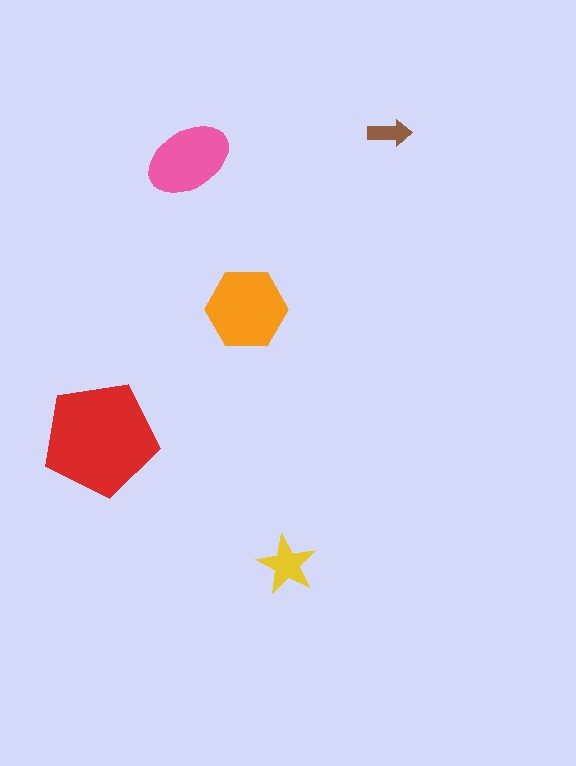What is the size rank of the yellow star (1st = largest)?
4th.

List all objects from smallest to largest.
The brown arrow, the yellow star, the pink ellipse, the orange hexagon, the red pentagon.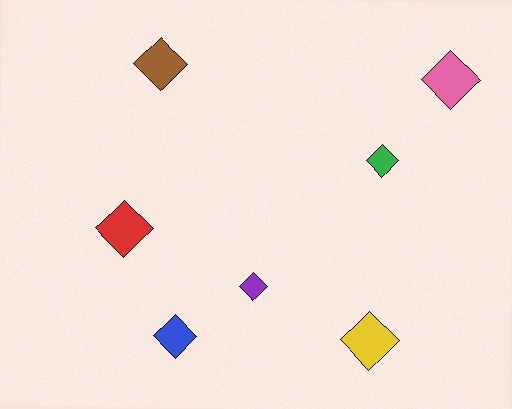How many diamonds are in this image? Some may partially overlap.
There are 7 diamonds.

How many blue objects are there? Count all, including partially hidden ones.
There is 1 blue object.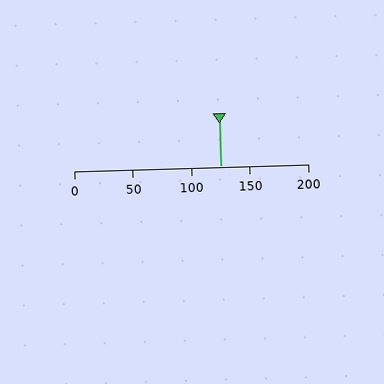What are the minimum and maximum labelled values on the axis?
The axis runs from 0 to 200.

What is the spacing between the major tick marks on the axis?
The major ticks are spaced 50 apart.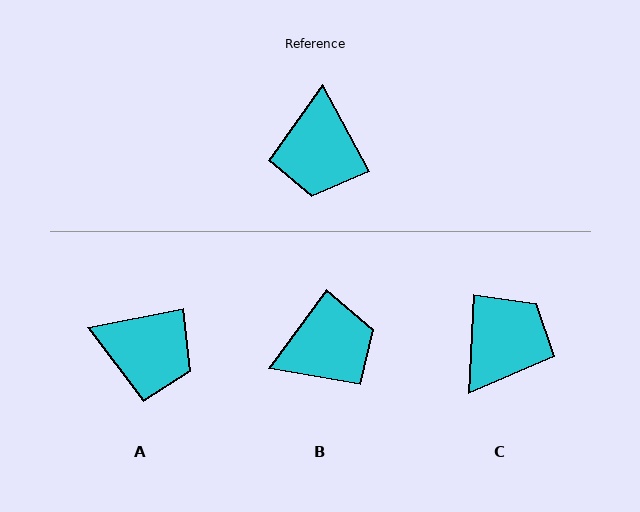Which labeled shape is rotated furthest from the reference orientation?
C, about 148 degrees away.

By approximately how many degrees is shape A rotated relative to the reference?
Approximately 72 degrees counter-clockwise.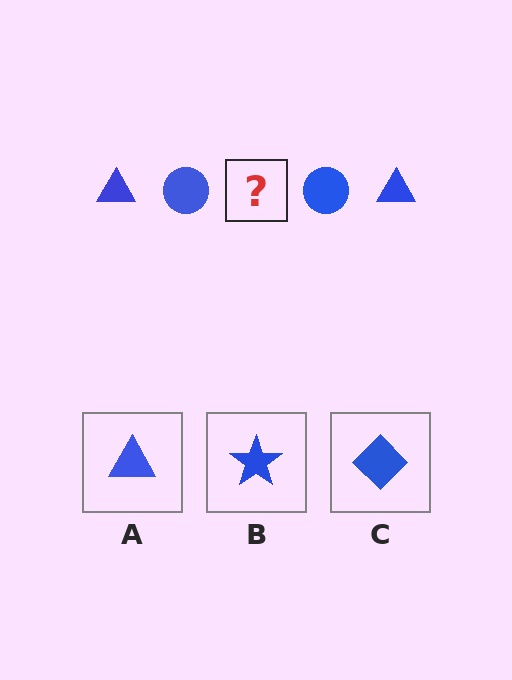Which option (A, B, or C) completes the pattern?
A.